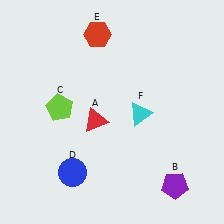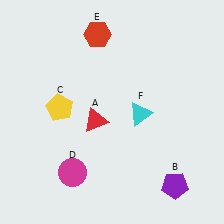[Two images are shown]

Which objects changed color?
C changed from lime to yellow. D changed from blue to magenta.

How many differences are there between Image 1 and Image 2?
There are 2 differences between the two images.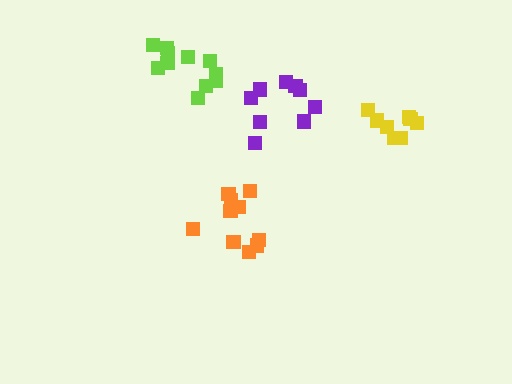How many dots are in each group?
Group 1: 10 dots, Group 2: 8 dots, Group 3: 11 dots, Group 4: 9 dots (38 total).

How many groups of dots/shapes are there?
There are 4 groups.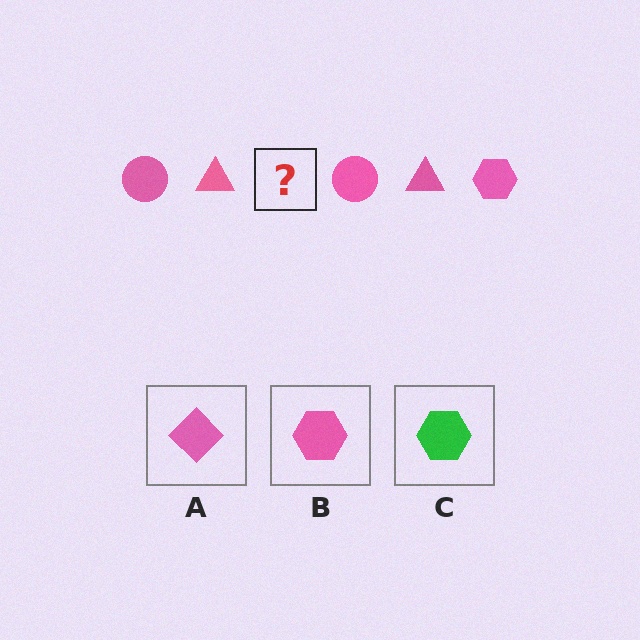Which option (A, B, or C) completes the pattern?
B.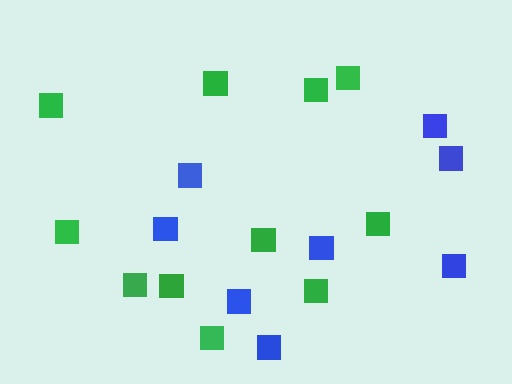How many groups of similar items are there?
There are 2 groups: one group of green squares (11) and one group of blue squares (8).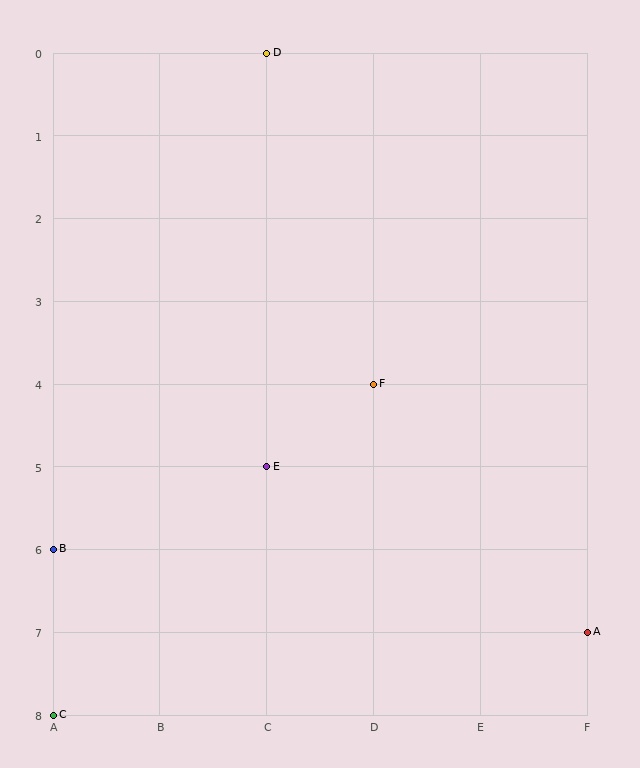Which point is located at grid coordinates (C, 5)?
Point E is at (C, 5).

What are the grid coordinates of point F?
Point F is at grid coordinates (D, 4).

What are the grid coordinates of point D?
Point D is at grid coordinates (C, 0).